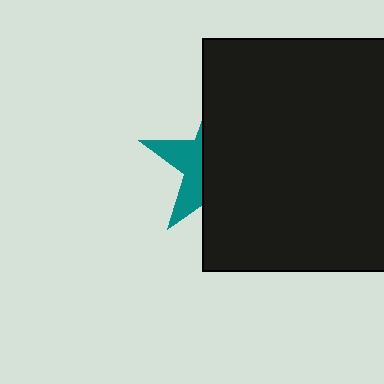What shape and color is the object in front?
The object in front is a black square.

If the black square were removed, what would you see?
You would see the complete teal star.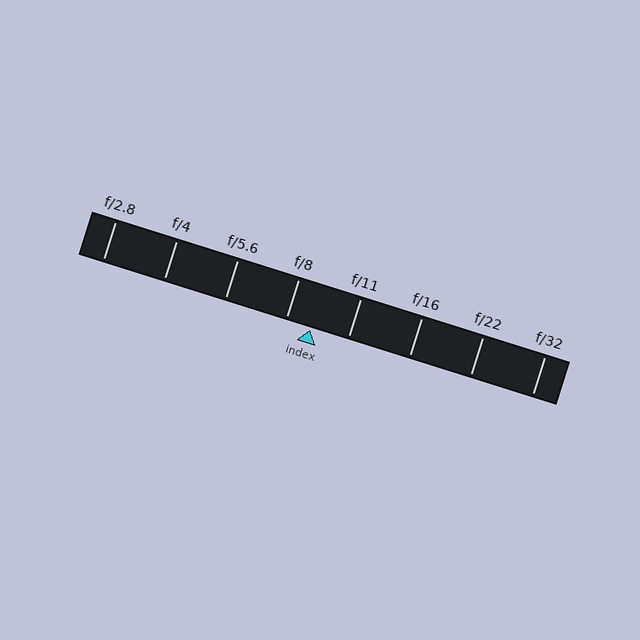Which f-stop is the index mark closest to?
The index mark is closest to f/8.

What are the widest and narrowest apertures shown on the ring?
The widest aperture shown is f/2.8 and the narrowest is f/32.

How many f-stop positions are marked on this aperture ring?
There are 8 f-stop positions marked.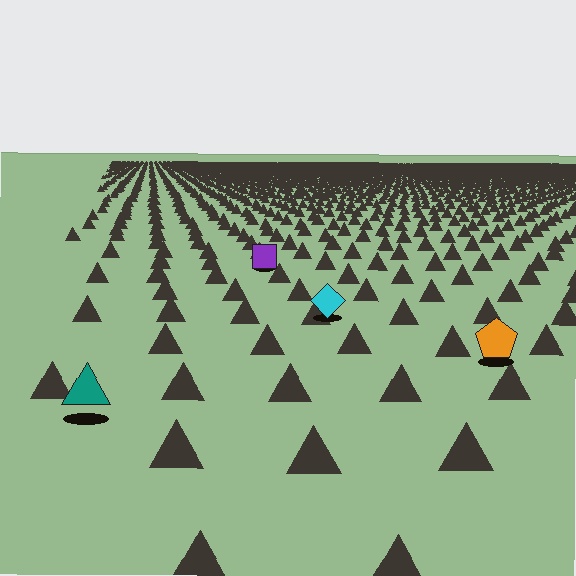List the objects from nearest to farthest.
From nearest to farthest: the teal triangle, the orange pentagon, the cyan diamond, the purple square.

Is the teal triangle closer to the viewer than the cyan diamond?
Yes. The teal triangle is closer — you can tell from the texture gradient: the ground texture is coarser near it.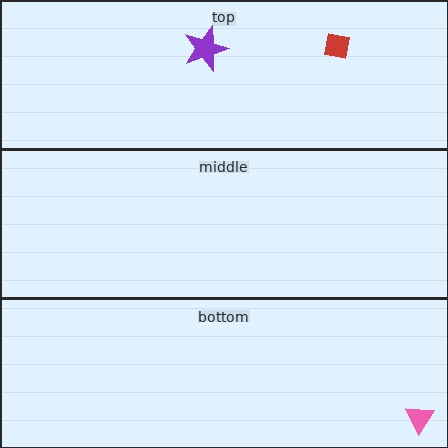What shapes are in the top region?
The purple star, the red square.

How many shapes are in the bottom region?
1.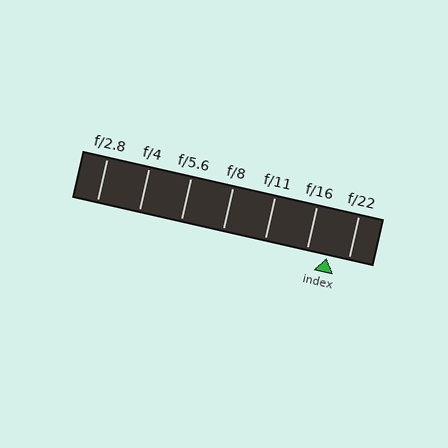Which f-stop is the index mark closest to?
The index mark is closest to f/16.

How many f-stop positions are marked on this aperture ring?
There are 7 f-stop positions marked.